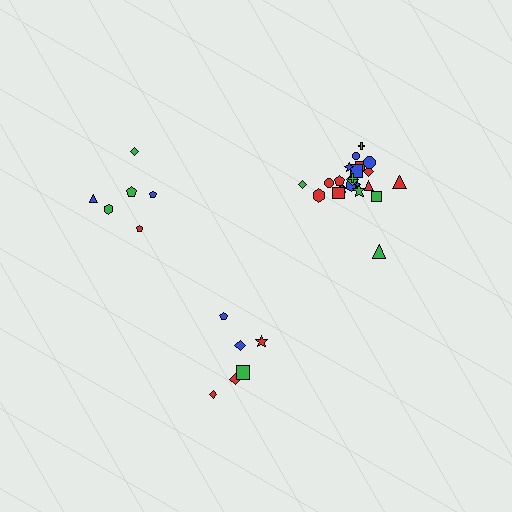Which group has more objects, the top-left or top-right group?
The top-right group.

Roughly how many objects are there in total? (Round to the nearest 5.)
Roughly 35 objects in total.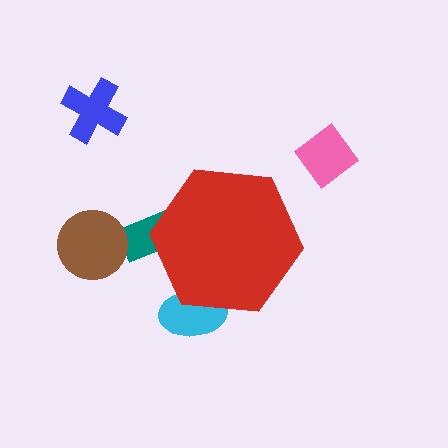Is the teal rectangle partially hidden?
Yes, the teal rectangle is partially hidden behind the red hexagon.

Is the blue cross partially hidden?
No, the blue cross is fully visible.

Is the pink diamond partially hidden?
No, the pink diamond is fully visible.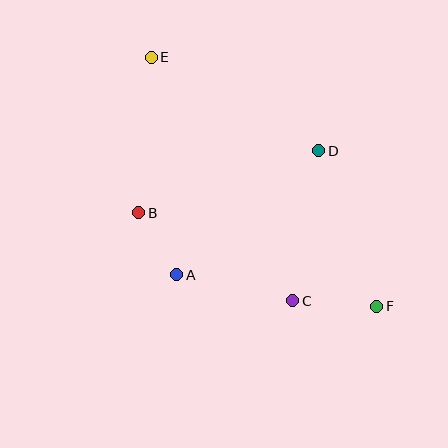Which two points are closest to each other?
Points A and B are closest to each other.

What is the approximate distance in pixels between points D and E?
The distance between D and E is approximately 192 pixels.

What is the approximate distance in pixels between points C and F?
The distance between C and F is approximately 84 pixels.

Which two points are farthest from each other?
Points E and F are farthest from each other.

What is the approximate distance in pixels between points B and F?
The distance between B and F is approximately 256 pixels.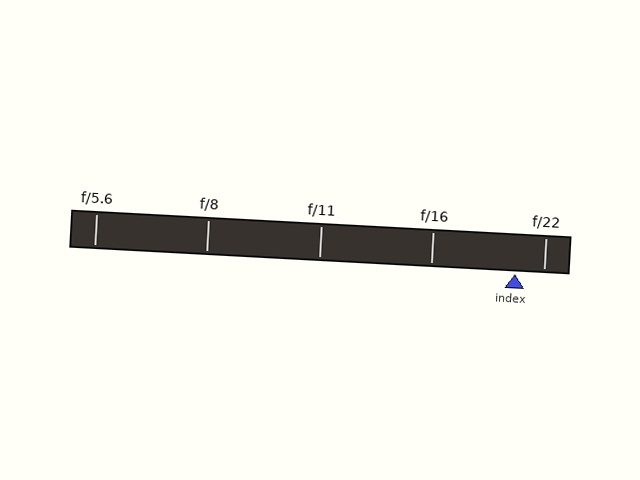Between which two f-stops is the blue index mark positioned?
The index mark is between f/16 and f/22.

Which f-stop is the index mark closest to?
The index mark is closest to f/22.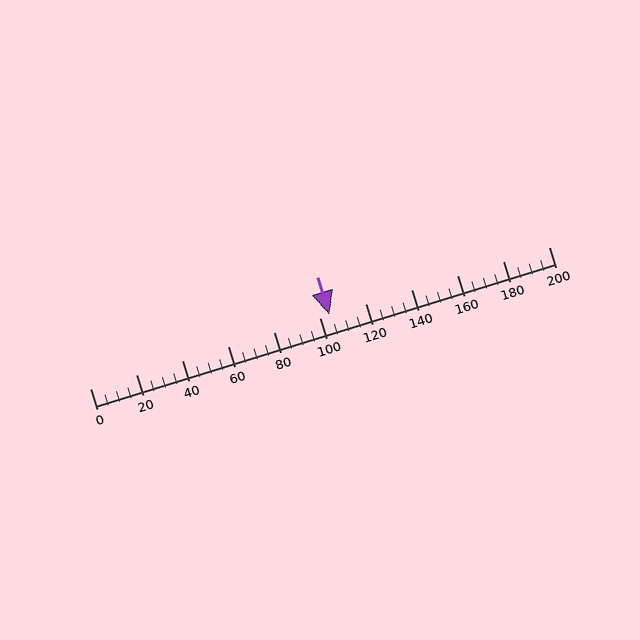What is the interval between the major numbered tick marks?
The major tick marks are spaced 20 units apart.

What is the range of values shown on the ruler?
The ruler shows values from 0 to 200.